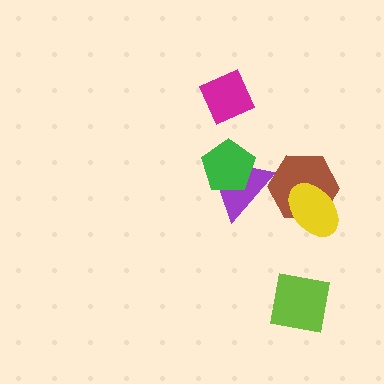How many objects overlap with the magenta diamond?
0 objects overlap with the magenta diamond.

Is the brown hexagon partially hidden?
Yes, it is partially covered by another shape.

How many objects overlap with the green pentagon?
1 object overlaps with the green pentagon.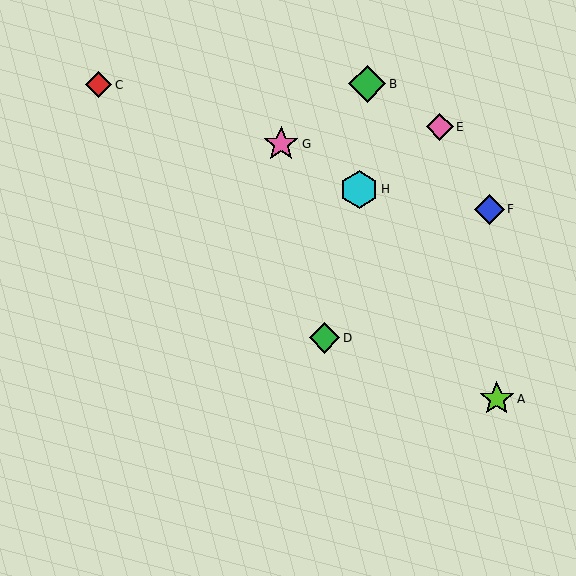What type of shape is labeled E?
Shape E is a pink diamond.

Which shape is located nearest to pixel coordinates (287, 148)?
The pink star (labeled G) at (281, 144) is nearest to that location.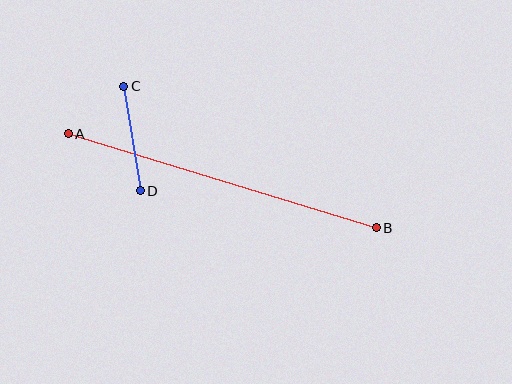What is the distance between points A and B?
The distance is approximately 322 pixels.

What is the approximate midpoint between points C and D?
The midpoint is at approximately (132, 139) pixels.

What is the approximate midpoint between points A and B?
The midpoint is at approximately (222, 181) pixels.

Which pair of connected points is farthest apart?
Points A and B are farthest apart.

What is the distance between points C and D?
The distance is approximately 106 pixels.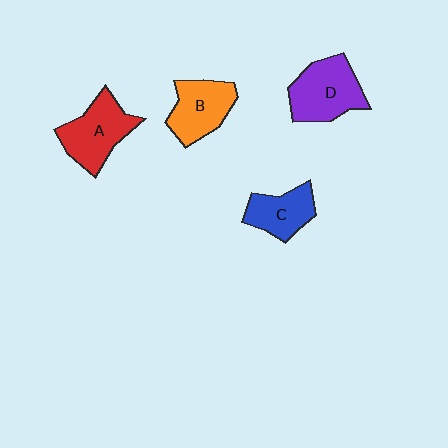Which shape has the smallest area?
Shape C (blue).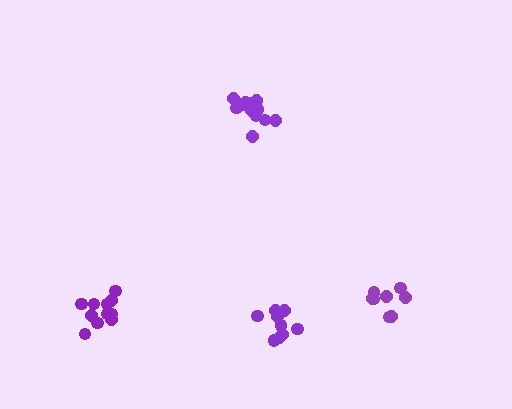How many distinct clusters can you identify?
There are 4 distinct clusters.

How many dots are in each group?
Group 1: 8 dots, Group 2: 9 dots, Group 3: 11 dots, Group 4: 14 dots (42 total).